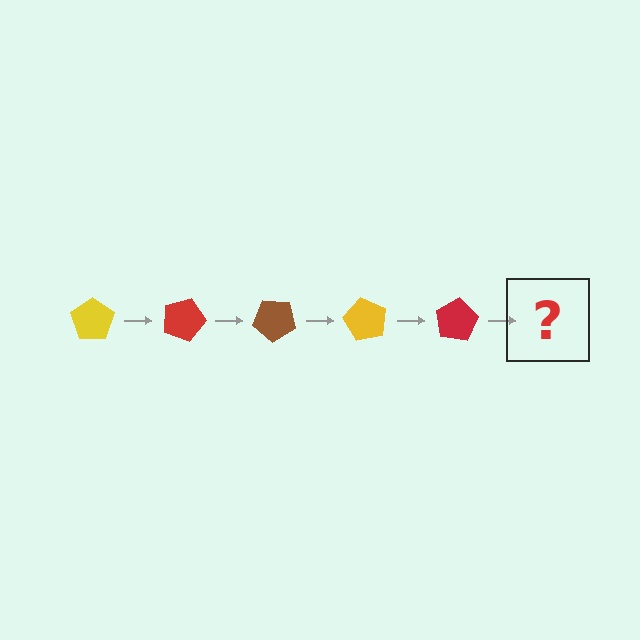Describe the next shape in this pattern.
It should be a brown pentagon, rotated 100 degrees from the start.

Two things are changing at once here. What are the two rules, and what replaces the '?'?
The two rules are that it rotates 20 degrees each step and the color cycles through yellow, red, and brown. The '?' should be a brown pentagon, rotated 100 degrees from the start.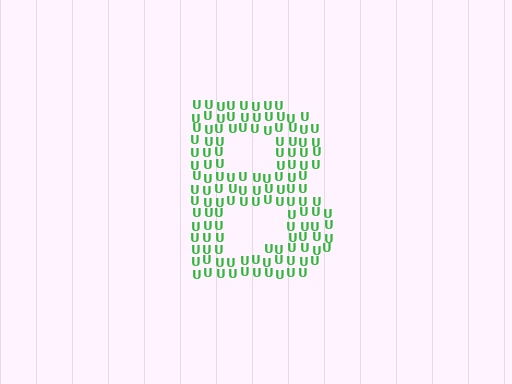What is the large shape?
The large shape is the letter B.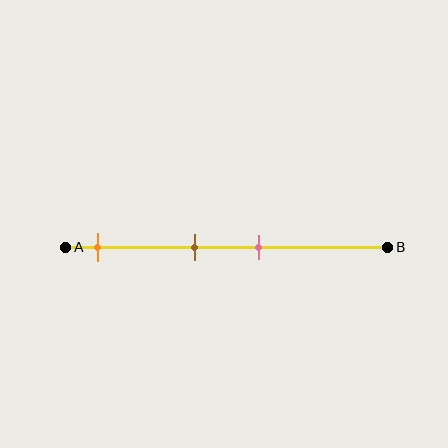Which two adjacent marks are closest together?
The brown and pink marks are the closest adjacent pair.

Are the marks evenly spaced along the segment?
No, the marks are not evenly spaced.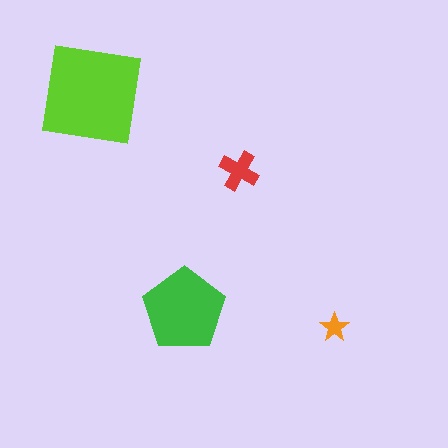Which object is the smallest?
The orange star.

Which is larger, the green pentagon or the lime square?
The lime square.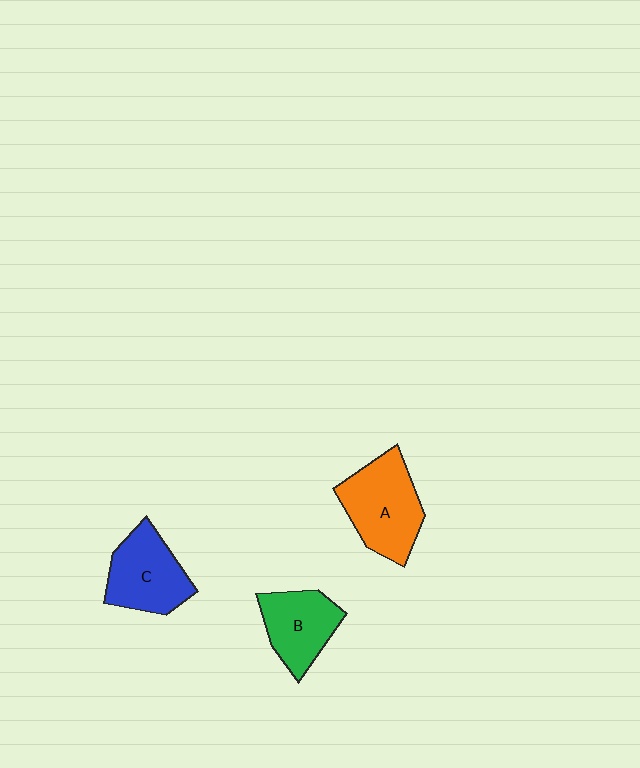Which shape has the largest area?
Shape A (orange).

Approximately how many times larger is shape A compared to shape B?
Approximately 1.3 times.